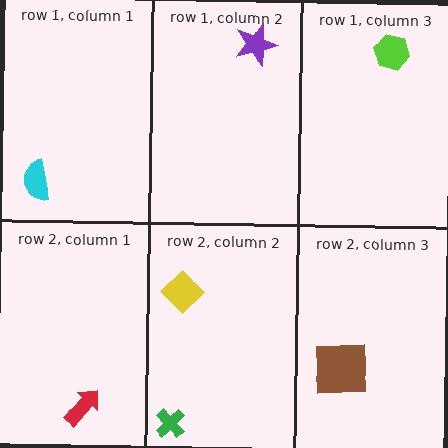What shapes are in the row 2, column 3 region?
The brown square.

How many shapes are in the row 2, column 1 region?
1.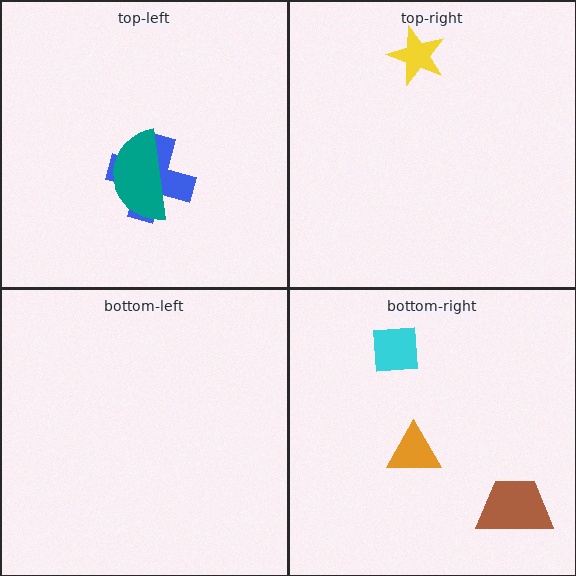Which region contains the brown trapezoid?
The bottom-right region.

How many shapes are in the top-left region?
2.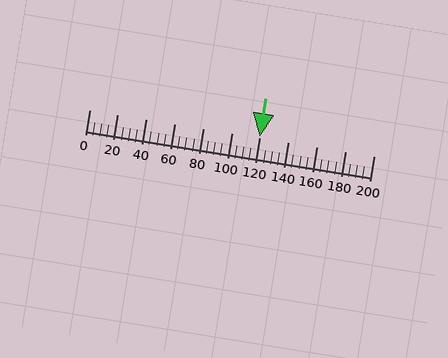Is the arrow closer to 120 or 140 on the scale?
The arrow is closer to 120.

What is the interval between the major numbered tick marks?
The major tick marks are spaced 20 units apart.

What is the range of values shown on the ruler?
The ruler shows values from 0 to 200.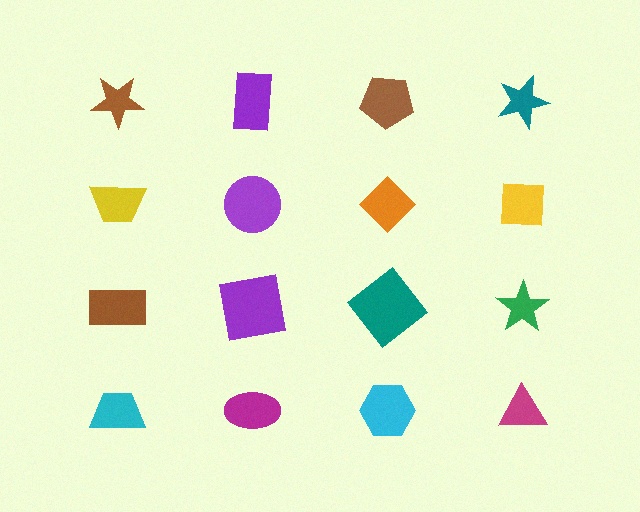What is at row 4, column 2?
A magenta ellipse.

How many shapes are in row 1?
4 shapes.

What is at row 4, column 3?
A cyan hexagon.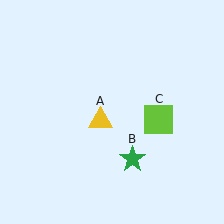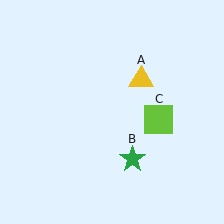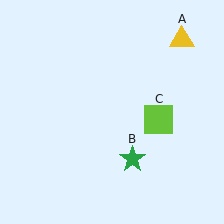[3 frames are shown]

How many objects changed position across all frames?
1 object changed position: yellow triangle (object A).